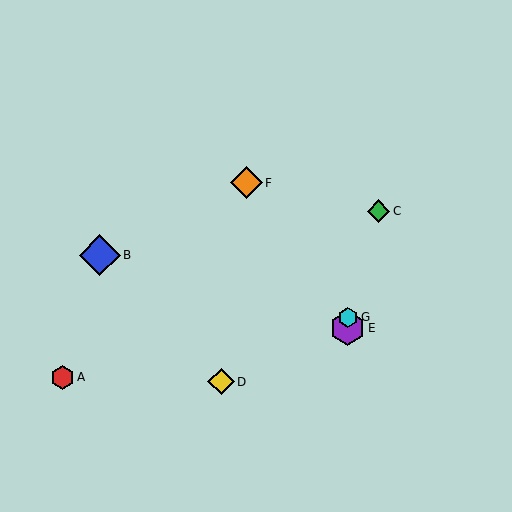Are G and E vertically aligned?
Yes, both are at x≈348.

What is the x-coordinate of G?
Object G is at x≈348.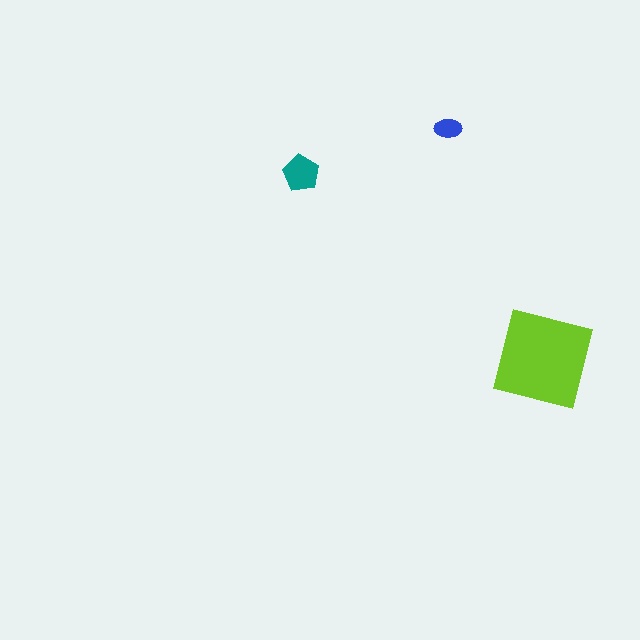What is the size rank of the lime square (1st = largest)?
1st.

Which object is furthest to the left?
The teal pentagon is leftmost.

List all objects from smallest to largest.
The blue ellipse, the teal pentagon, the lime square.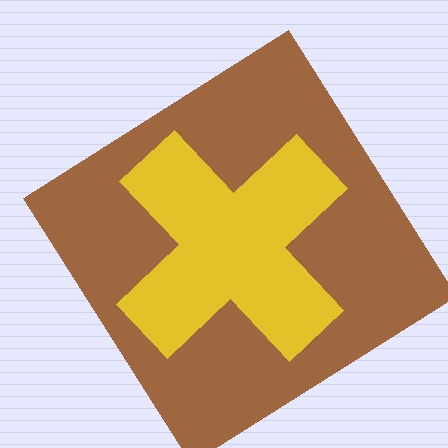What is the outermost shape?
The brown diamond.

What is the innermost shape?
The yellow cross.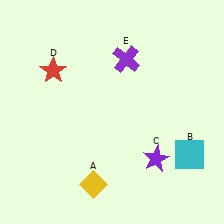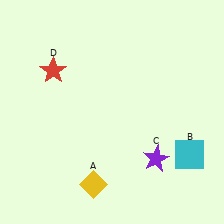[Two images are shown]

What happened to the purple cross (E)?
The purple cross (E) was removed in Image 2. It was in the top-right area of Image 1.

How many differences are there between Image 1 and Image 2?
There is 1 difference between the two images.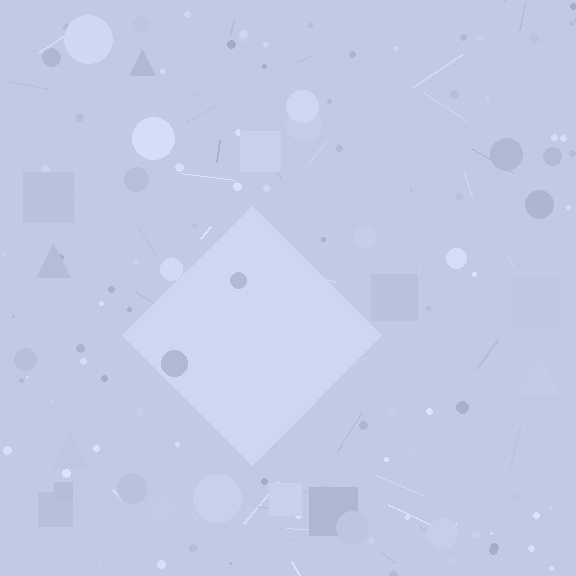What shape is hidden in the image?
A diamond is hidden in the image.